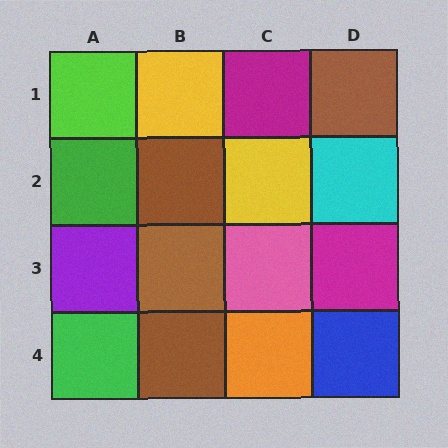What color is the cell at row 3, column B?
Brown.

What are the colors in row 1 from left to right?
Lime, yellow, magenta, brown.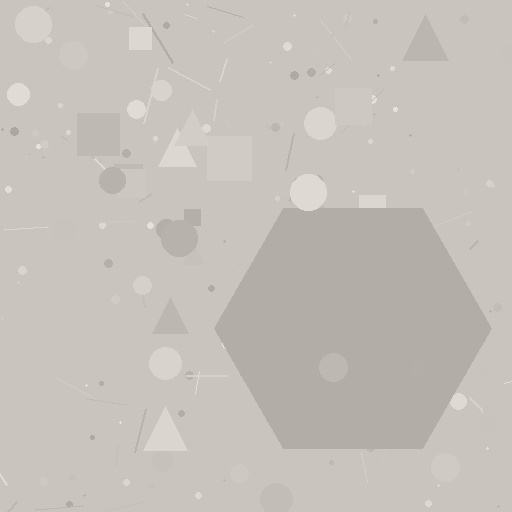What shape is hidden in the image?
A hexagon is hidden in the image.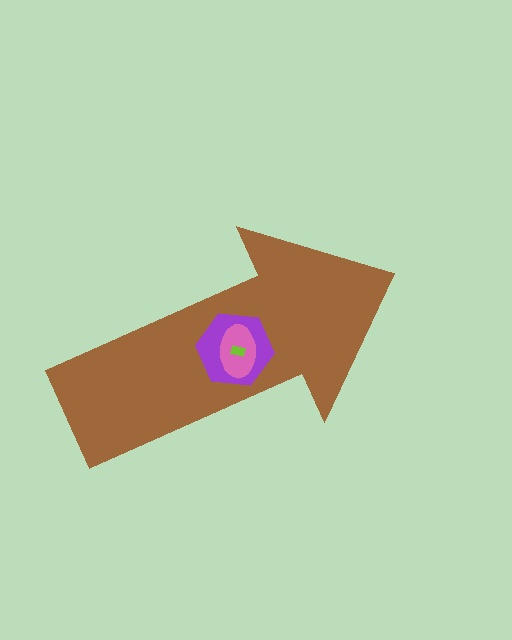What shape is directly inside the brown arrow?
The purple hexagon.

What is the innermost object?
The lime rectangle.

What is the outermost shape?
The brown arrow.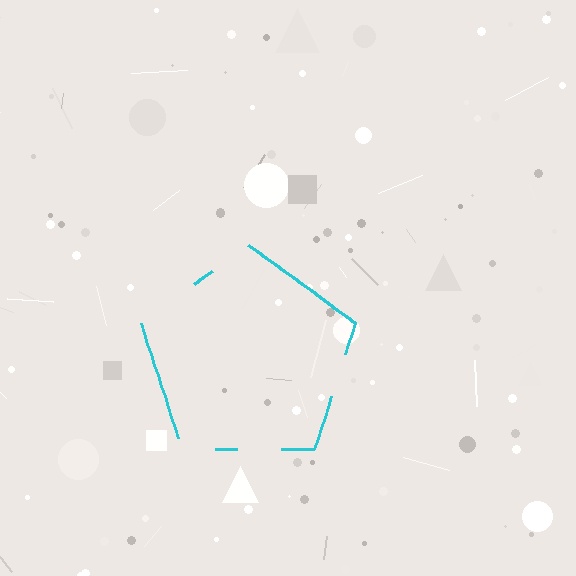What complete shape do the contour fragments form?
The contour fragments form a pentagon.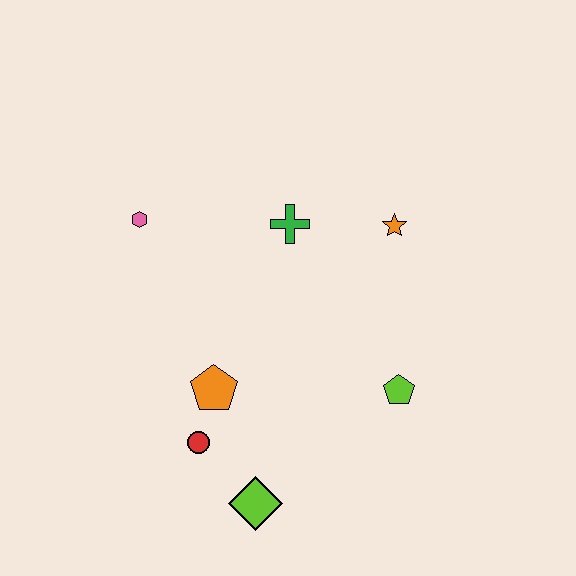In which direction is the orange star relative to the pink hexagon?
The orange star is to the right of the pink hexagon.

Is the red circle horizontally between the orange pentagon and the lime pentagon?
No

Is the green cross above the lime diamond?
Yes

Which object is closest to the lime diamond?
The red circle is closest to the lime diamond.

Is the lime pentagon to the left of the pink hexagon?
No